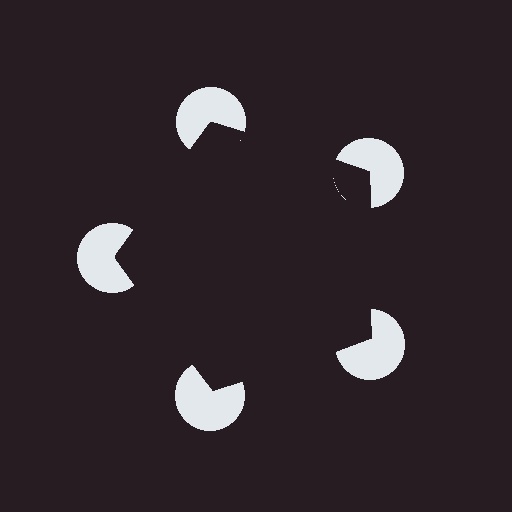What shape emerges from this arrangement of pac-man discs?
An illusory pentagon — its edges are inferred from the aligned wedge cuts in the pac-man discs, not physically drawn.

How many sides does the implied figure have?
5 sides.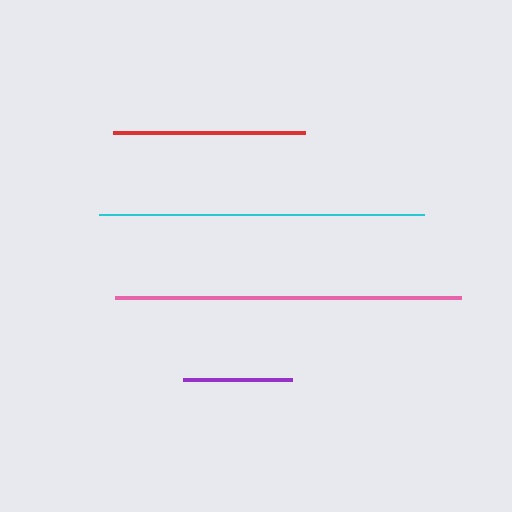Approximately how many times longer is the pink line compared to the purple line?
The pink line is approximately 3.2 times the length of the purple line.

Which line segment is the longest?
The pink line is the longest at approximately 346 pixels.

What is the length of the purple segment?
The purple segment is approximately 110 pixels long.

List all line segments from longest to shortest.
From longest to shortest: pink, cyan, red, purple.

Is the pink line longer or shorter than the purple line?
The pink line is longer than the purple line.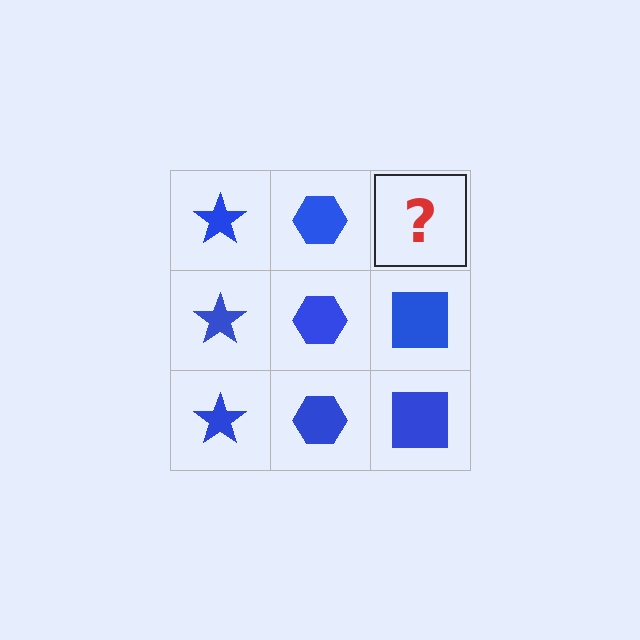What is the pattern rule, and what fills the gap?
The rule is that each column has a consistent shape. The gap should be filled with a blue square.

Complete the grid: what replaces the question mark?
The question mark should be replaced with a blue square.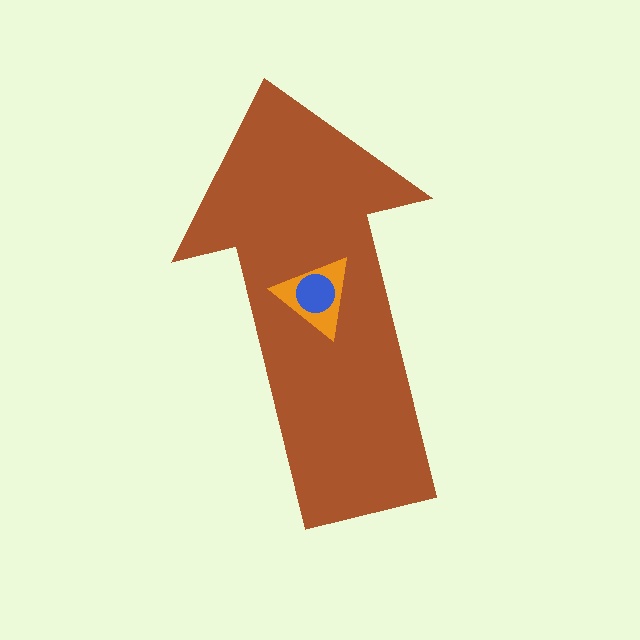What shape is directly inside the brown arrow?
The orange triangle.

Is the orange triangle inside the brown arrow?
Yes.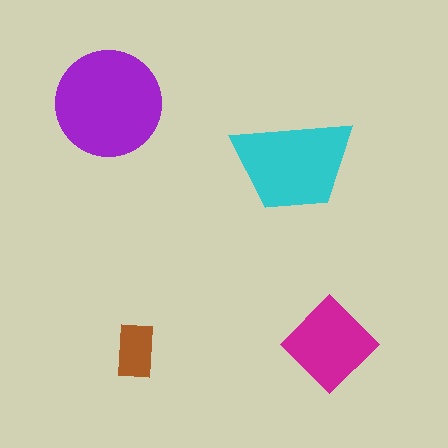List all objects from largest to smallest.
The purple circle, the cyan trapezoid, the magenta diamond, the brown rectangle.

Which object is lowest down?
The brown rectangle is bottommost.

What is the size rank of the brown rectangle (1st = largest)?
4th.